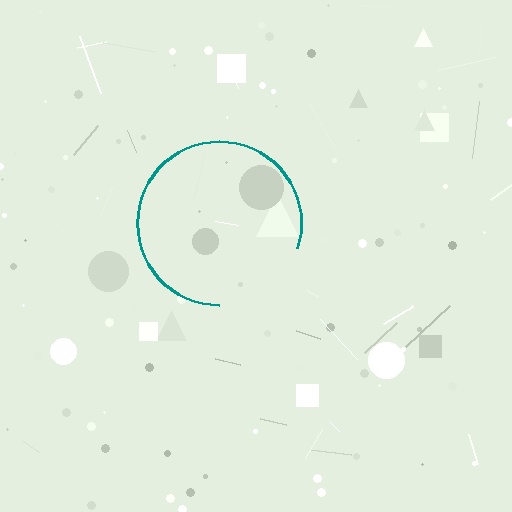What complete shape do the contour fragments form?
The contour fragments form a circle.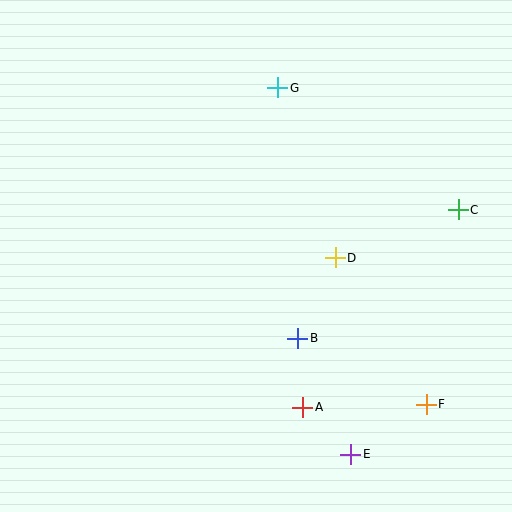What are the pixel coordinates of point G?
Point G is at (278, 88).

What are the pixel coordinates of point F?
Point F is at (426, 404).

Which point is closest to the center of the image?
Point D at (335, 258) is closest to the center.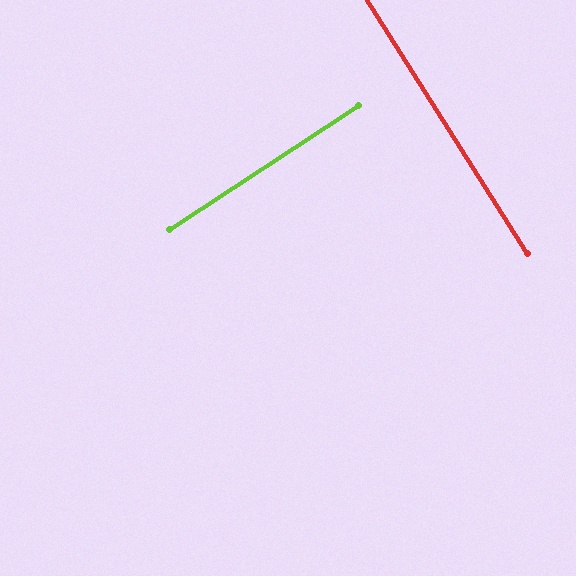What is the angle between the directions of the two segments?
Approximately 89 degrees.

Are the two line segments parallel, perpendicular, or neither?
Perpendicular — they meet at approximately 89°.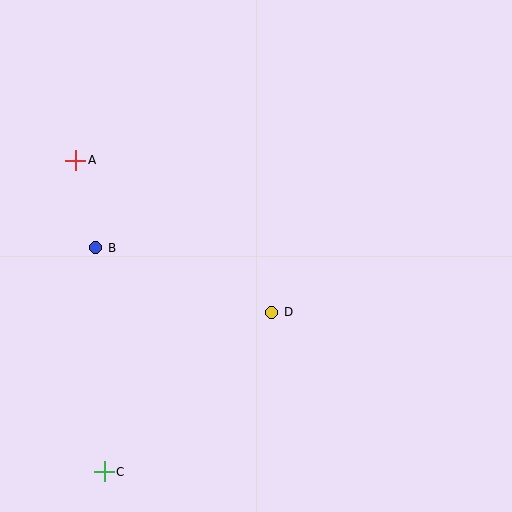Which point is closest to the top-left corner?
Point A is closest to the top-left corner.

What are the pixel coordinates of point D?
Point D is at (272, 312).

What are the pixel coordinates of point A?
Point A is at (76, 160).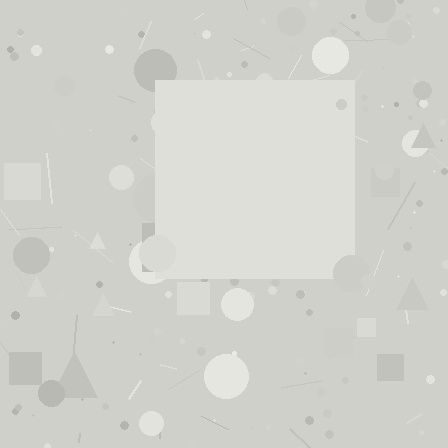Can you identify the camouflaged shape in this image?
The camouflaged shape is a square.